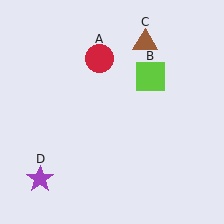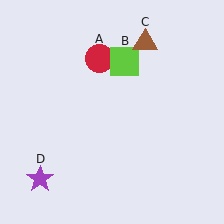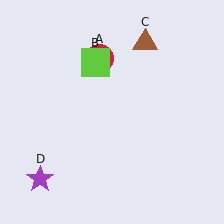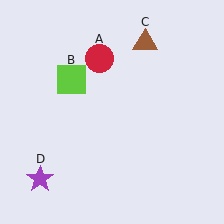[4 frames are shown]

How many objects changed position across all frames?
1 object changed position: lime square (object B).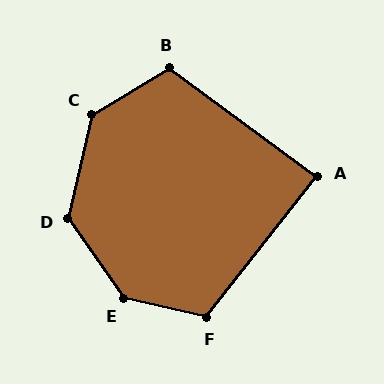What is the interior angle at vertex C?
Approximately 134 degrees (obtuse).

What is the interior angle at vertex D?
Approximately 132 degrees (obtuse).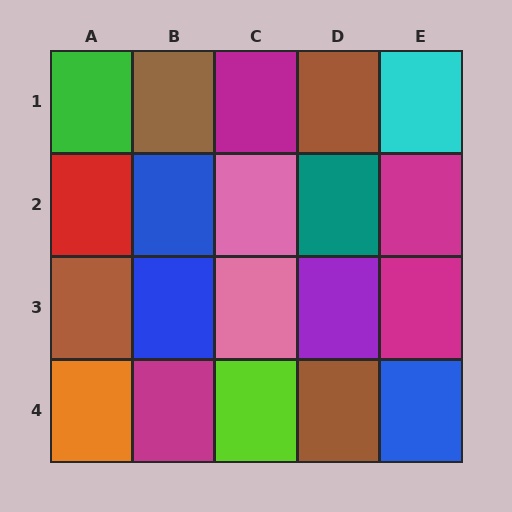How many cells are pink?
2 cells are pink.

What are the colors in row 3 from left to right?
Brown, blue, pink, purple, magenta.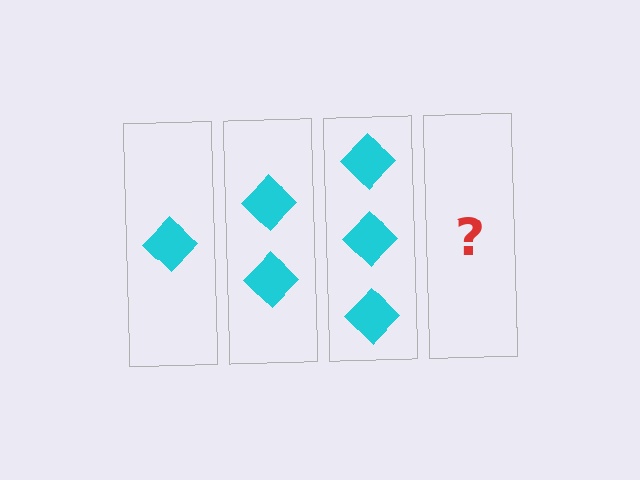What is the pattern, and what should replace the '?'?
The pattern is that each step adds one more diamond. The '?' should be 4 diamonds.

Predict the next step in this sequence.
The next step is 4 diamonds.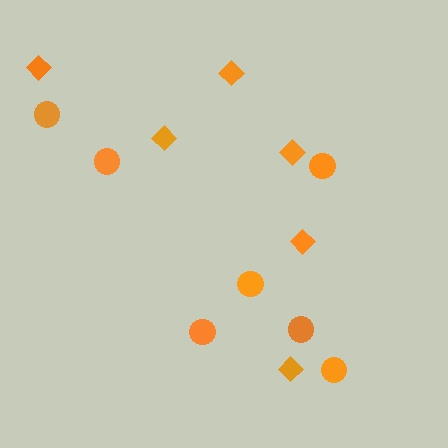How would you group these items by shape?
There are 2 groups: one group of circles (7) and one group of diamonds (6).